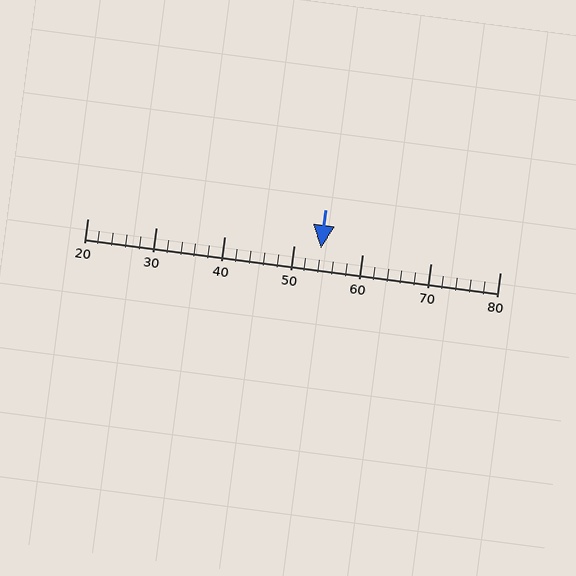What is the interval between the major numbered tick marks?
The major tick marks are spaced 10 units apart.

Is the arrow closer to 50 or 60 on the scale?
The arrow is closer to 50.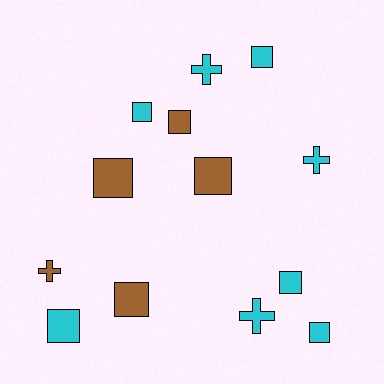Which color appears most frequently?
Cyan, with 8 objects.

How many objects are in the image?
There are 13 objects.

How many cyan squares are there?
There are 5 cyan squares.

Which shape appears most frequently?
Square, with 9 objects.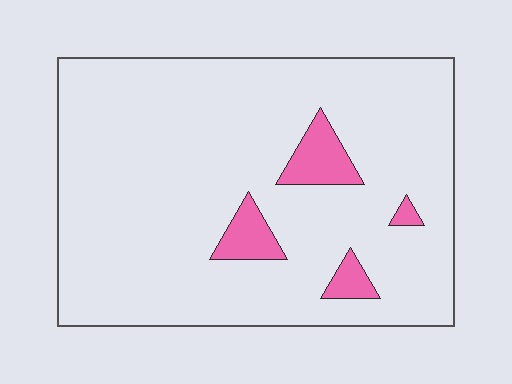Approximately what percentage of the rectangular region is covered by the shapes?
Approximately 10%.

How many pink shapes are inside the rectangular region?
4.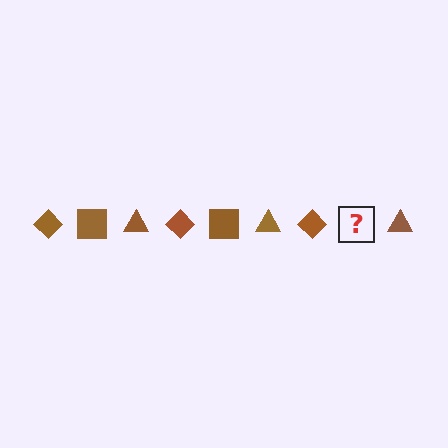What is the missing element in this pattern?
The missing element is a brown square.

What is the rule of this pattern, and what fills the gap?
The rule is that the pattern cycles through diamond, square, triangle shapes in brown. The gap should be filled with a brown square.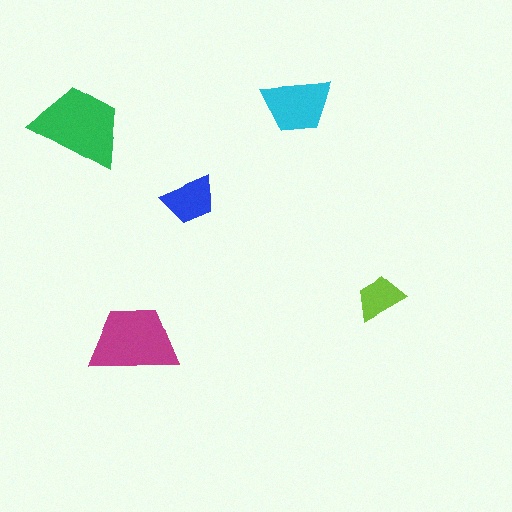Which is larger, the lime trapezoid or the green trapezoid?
The green one.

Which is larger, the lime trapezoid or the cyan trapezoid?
The cyan one.